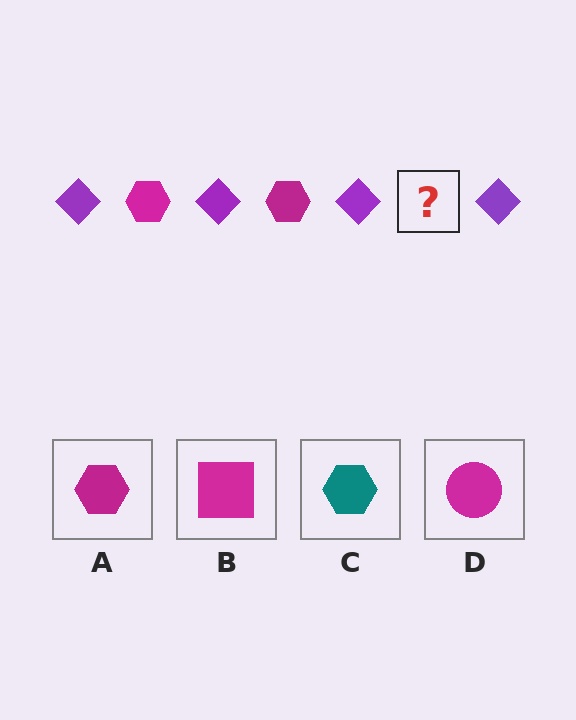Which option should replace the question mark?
Option A.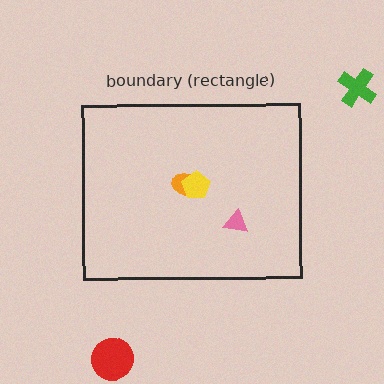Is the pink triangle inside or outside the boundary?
Inside.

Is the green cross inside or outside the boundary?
Outside.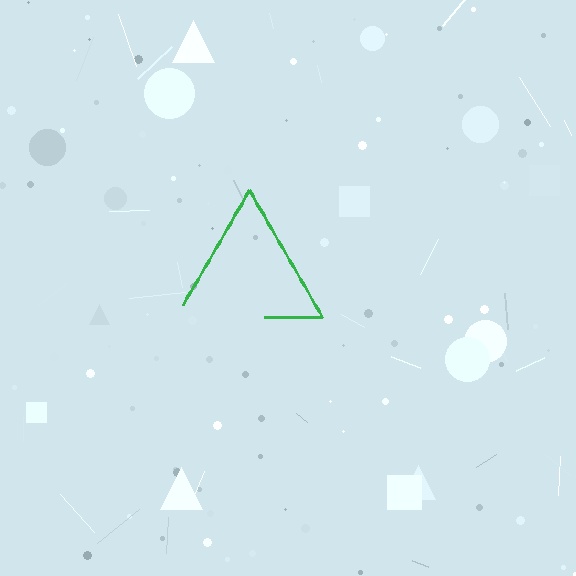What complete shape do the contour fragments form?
The contour fragments form a triangle.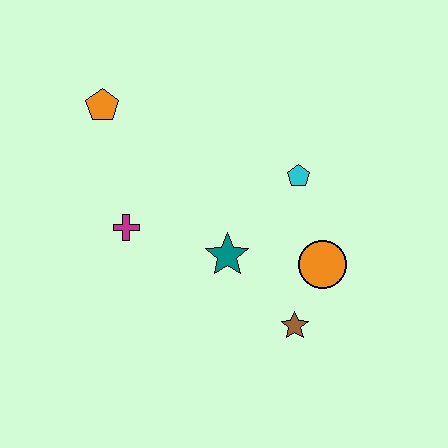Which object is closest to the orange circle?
The brown star is closest to the orange circle.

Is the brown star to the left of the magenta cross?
No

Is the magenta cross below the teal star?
No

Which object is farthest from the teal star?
The orange pentagon is farthest from the teal star.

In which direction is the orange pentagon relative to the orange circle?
The orange pentagon is to the left of the orange circle.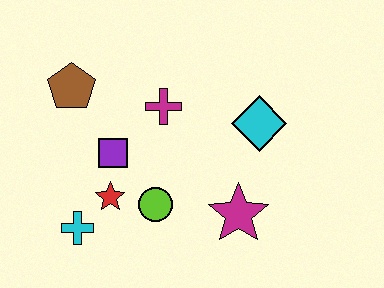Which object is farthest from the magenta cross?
The cyan cross is farthest from the magenta cross.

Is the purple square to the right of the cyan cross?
Yes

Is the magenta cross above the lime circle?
Yes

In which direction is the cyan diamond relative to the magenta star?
The cyan diamond is above the magenta star.